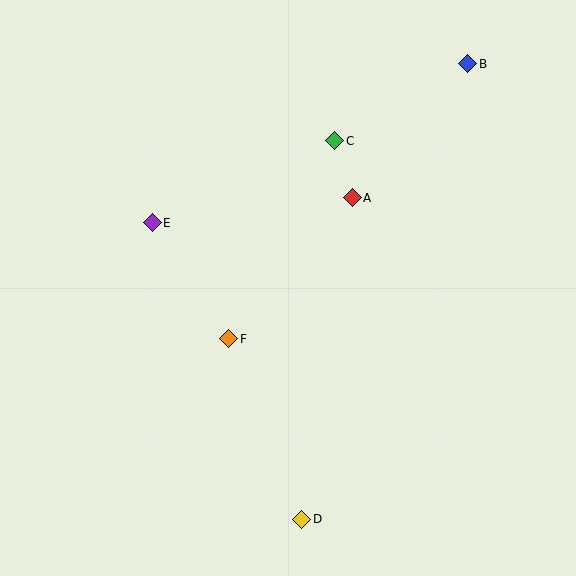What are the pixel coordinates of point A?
Point A is at (352, 198).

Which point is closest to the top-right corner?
Point B is closest to the top-right corner.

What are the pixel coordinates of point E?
Point E is at (152, 223).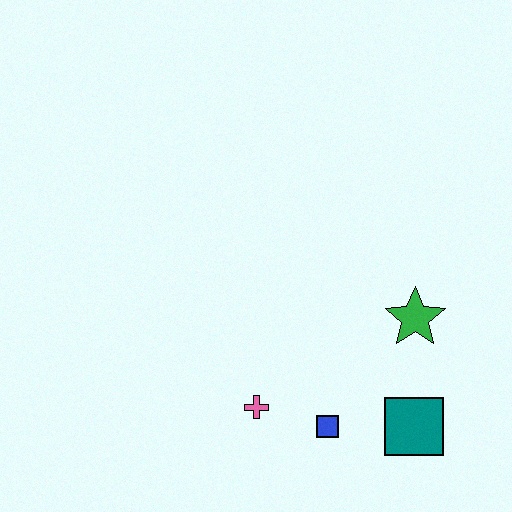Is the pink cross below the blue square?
No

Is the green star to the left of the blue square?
No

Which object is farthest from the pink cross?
The green star is farthest from the pink cross.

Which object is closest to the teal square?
The blue square is closest to the teal square.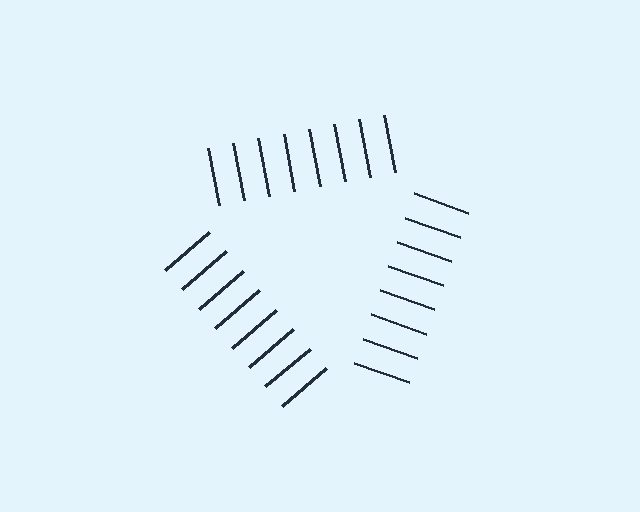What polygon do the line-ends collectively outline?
An illusory triangle — the line segments terminate on its edges but no continuous stroke is drawn.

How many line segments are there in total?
24 — 8 along each of the 3 edges.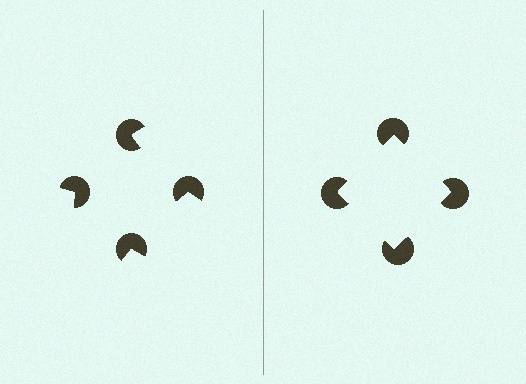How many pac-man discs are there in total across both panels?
8 — 4 on each side.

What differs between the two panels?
The pac-man discs are positioned identically on both sides; only the wedge orientations differ. On the right they align to a square; on the left they are misaligned.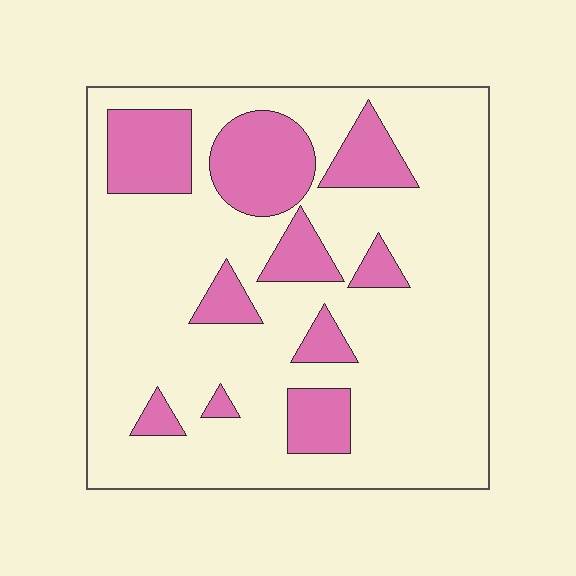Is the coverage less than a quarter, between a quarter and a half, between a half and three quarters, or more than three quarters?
Less than a quarter.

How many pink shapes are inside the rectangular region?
10.